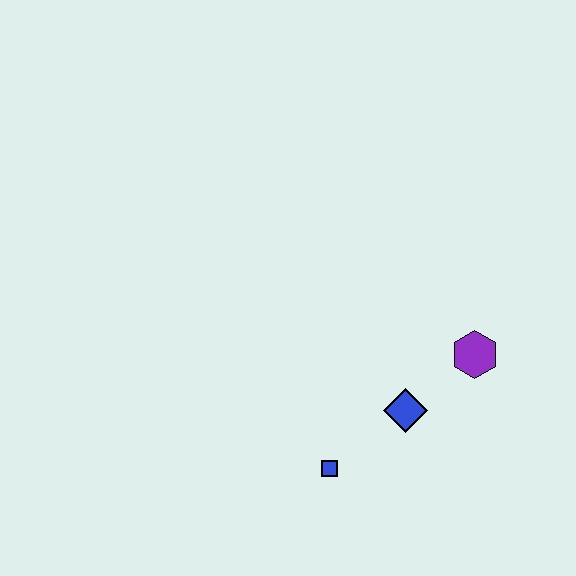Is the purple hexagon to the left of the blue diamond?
No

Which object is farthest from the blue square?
The purple hexagon is farthest from the blue square.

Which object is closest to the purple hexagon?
The blue diamond is closest to the purple hexagon.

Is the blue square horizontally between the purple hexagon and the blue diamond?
No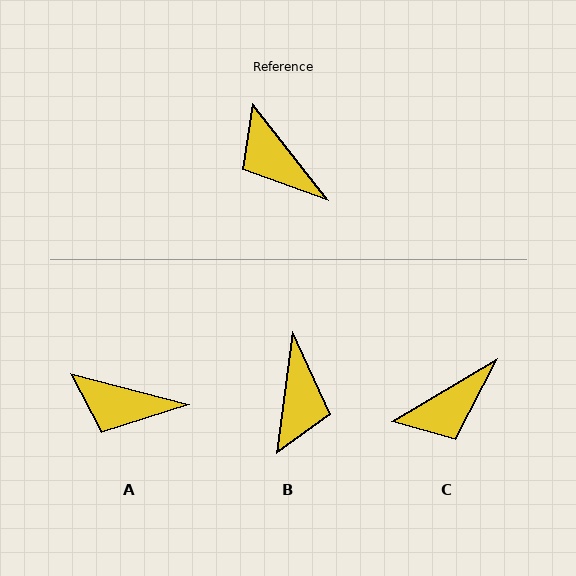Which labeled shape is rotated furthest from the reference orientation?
B, about 134 degrees away.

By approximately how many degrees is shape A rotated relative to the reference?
Approximately 37 degrees counter-clockwise.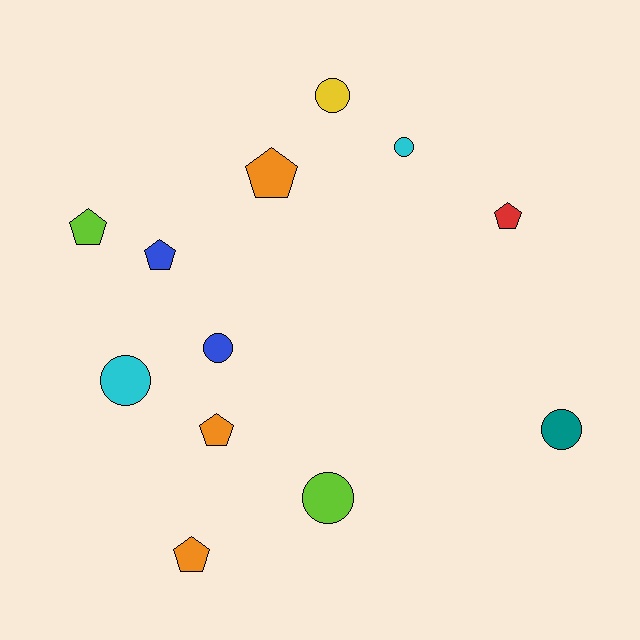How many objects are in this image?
There are 12 objects.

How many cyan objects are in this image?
There are 2 cyan objects.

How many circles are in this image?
There are 6 circles.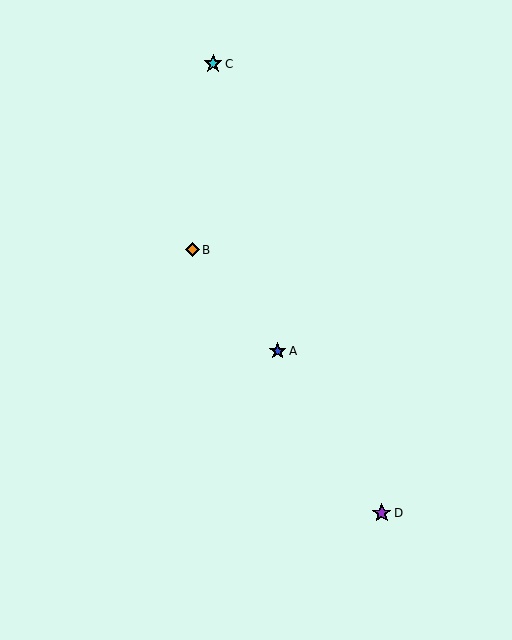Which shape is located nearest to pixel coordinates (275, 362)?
The blue star (labeled A) at (278, 351) is nearest to that location.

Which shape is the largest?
The purple star (labeled D) is the largest.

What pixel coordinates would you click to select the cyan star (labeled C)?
Click at (213, 64) to select the cyan star C.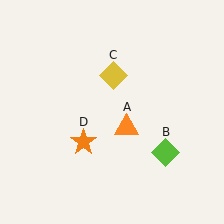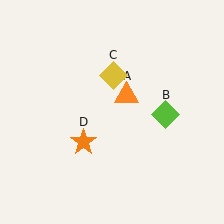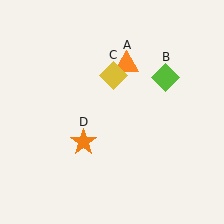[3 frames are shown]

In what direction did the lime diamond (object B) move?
The lime diamond (object B) moved up.